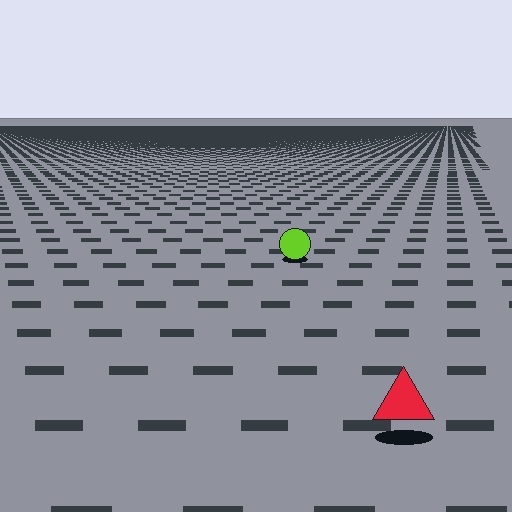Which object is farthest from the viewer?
The lime circle is farthest from the viewer. It appears smaller and the ground texture around it is denser.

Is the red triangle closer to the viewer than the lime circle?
Yes. The red triangle is closer — you can tell from the texture gradient: the ground texture is coarser near it.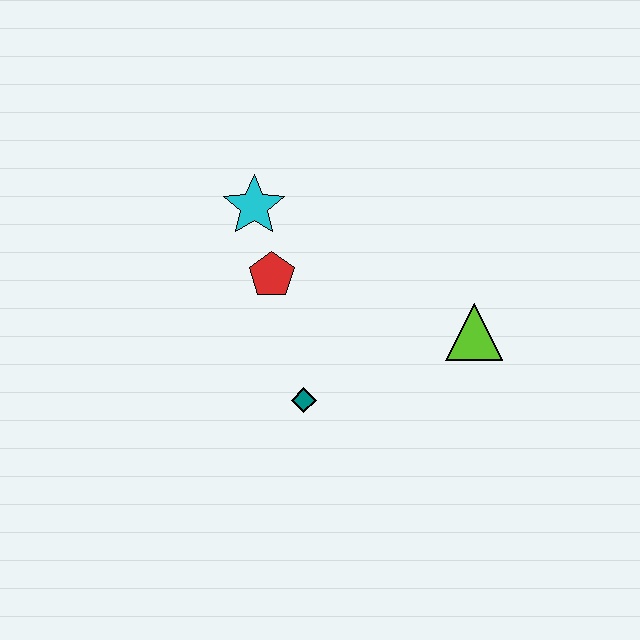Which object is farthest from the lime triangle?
The cyan star is farthest from the lime triangle.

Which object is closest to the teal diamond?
The red pentagon is closest to the teal diamond.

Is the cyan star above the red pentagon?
Yes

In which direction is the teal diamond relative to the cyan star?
The teal diamond is below the cyan star.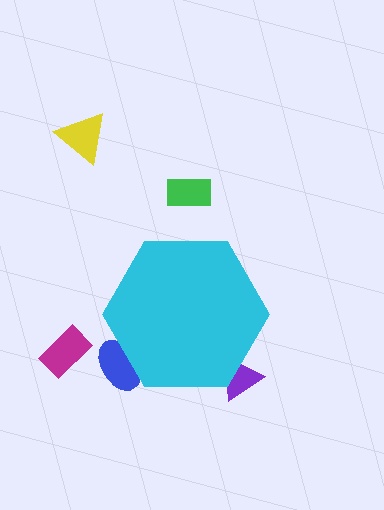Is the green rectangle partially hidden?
No, the green rectangle is fully visible.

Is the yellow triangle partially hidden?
No, the yellow triangle is fully visible.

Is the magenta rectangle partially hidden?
No, the magenta rectangle is fully visible.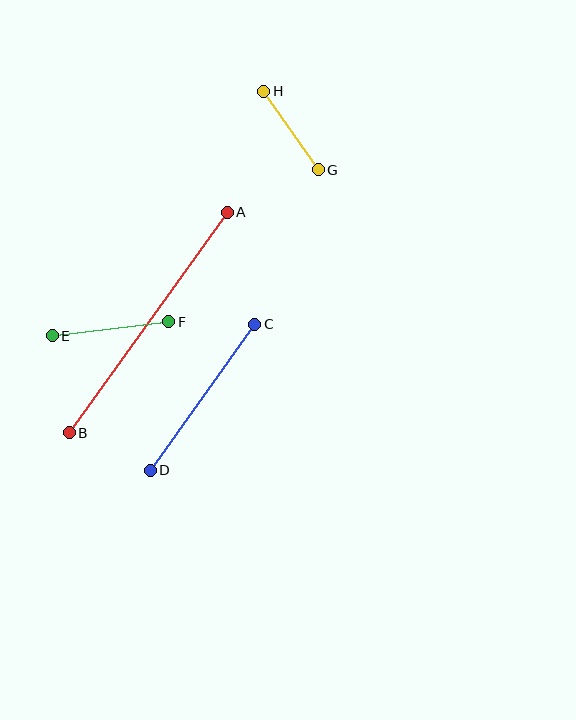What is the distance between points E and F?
The distance is approximately 117 pixels.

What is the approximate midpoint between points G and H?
The midpoint is at approximately (291, 131) pixels.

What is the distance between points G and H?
The distance is approximately 96 pixels.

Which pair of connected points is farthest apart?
Points A and B are farthest apart.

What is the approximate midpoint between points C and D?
The midpoint is at approximately (203, 397) pixels.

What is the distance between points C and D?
The distance is approximately 180 pixels.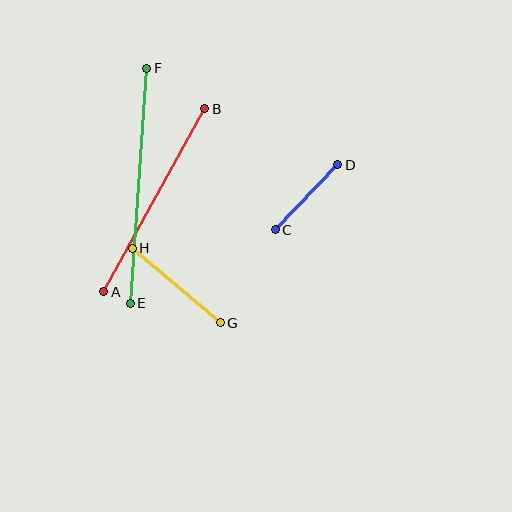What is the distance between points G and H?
The distance is approximately 115 pixels.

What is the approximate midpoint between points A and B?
The midpoint is at approximately (154, 200) pixels.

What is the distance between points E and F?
The distance is approximately 235 pixels.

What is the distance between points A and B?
The distance is approximately 209 pixels.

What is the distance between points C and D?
The distance is approximately 90 pixels.